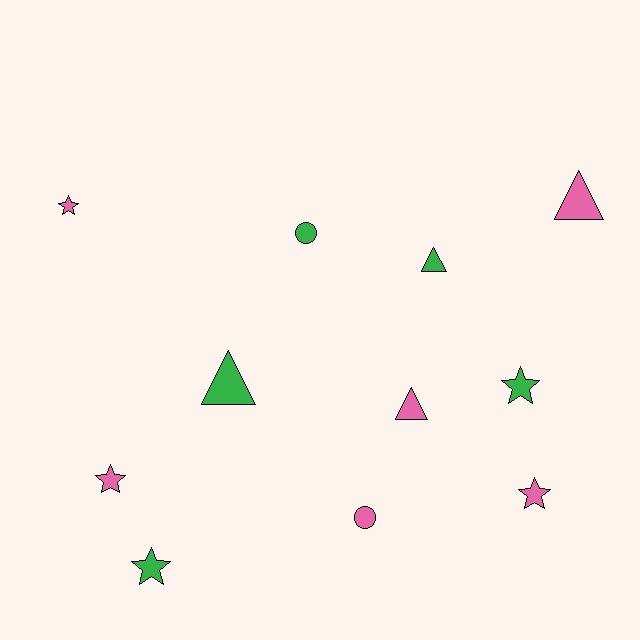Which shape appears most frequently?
Star, with 5 objects.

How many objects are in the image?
There are 11 objects.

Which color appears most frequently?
Pink, with 6 objects.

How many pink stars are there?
There are 3 pink stars.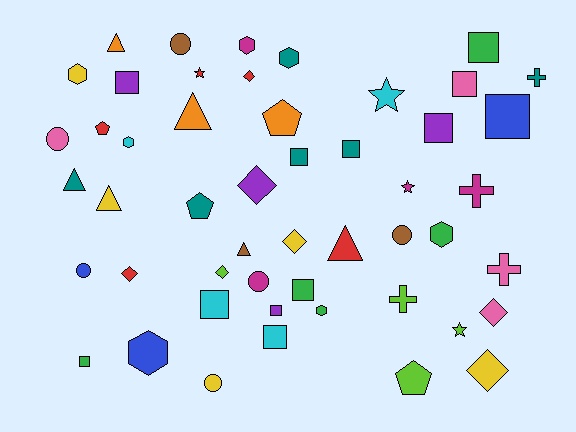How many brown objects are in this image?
There are 3 brown objects.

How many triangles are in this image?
There are 6 triangles.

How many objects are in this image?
There are 50 objects.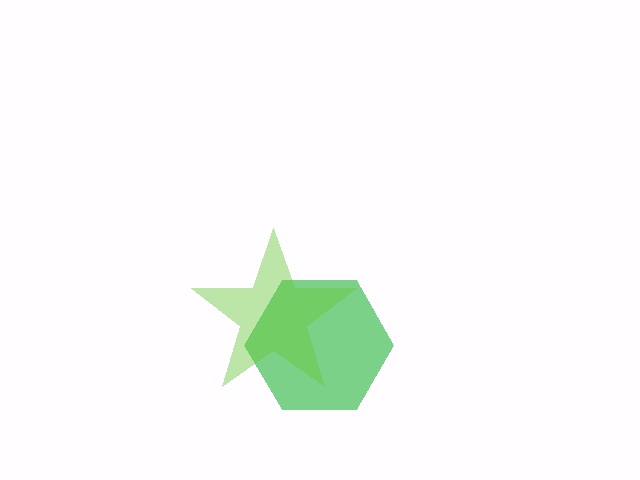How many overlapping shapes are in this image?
There are 2 overlapping shapes in the image.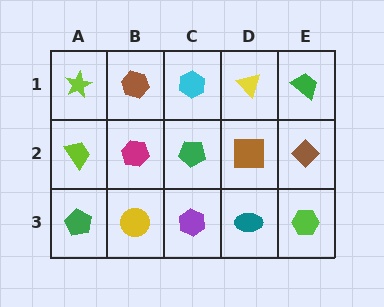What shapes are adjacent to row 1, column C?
A green pentagon (row 2, column C), a brown hexagon (row 1, column B), a yellow triangle (row 1, column D).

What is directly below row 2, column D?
A teal ellipse.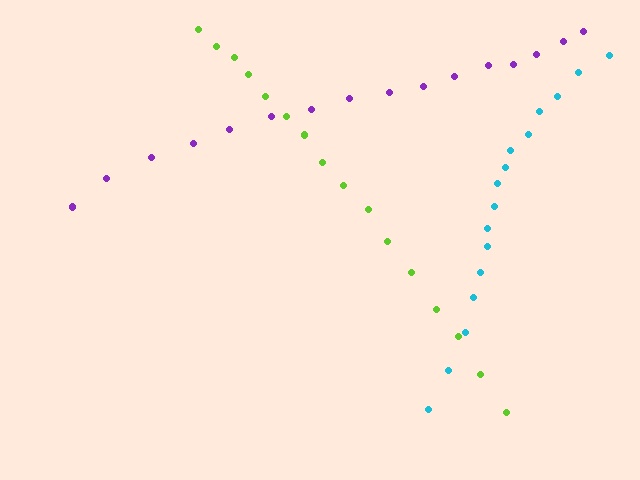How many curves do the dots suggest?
There are 3 distinct paths.